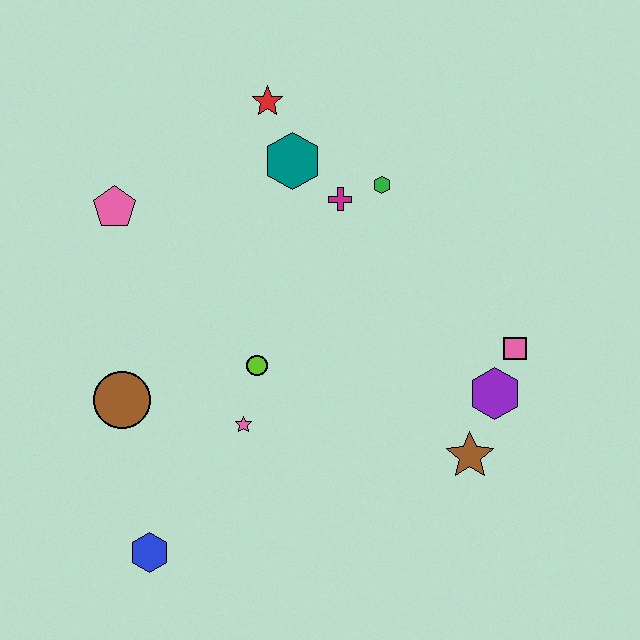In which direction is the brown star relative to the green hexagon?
The brown star is below the green hexagon.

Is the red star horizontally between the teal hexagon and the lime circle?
Yes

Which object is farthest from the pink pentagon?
The brown star is farthest from the pink pentagon.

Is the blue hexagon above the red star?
No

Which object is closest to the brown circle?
The pink star is closest to the brown circle.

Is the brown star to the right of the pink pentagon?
Yes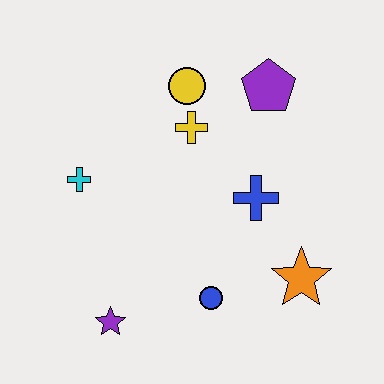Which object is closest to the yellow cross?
The yellow circle is closest to the yellow cross.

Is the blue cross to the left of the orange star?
Yes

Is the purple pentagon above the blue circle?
Yes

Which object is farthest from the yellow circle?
The purple star is farthest from the yellow circle.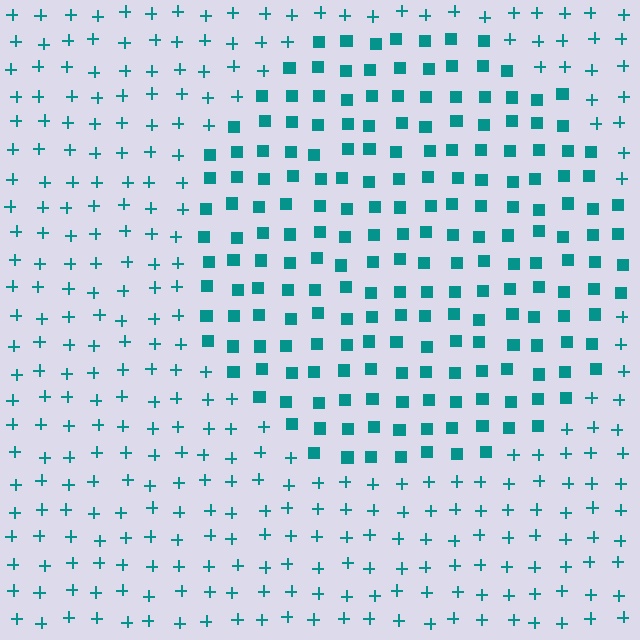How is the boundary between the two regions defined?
The boundary is defined by a change in element shape: squares inside vs. plus signs outside. All elements share the same color and spacing.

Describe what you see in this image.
The image is filled with small teal elements arranged in a uniform grid. A circle-shaped region contains squares, while the surrounding area contains plus signs. The boundary is defined purely by the change in element shape.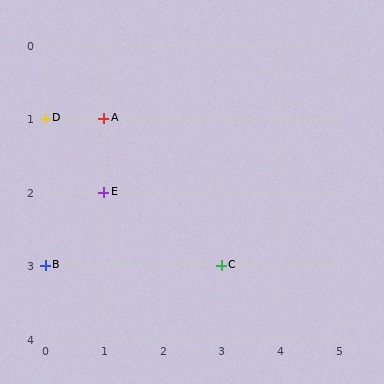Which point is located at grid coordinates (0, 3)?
Point B is at (0, 3).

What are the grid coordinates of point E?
Point E is at grid coordinates (1, 2).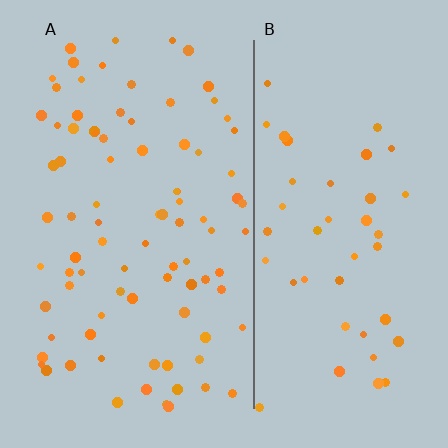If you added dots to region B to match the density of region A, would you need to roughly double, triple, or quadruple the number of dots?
Approximately double.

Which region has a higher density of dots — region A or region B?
A (the left).